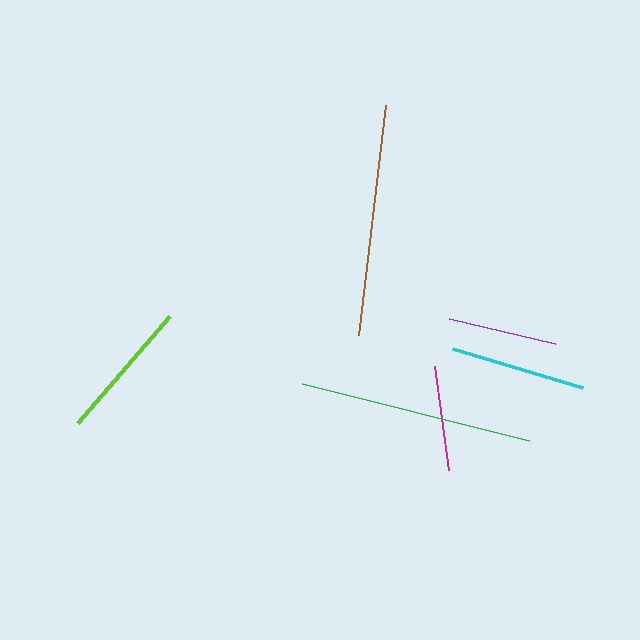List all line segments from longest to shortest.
From longest to shortest: green, brown, lime, cyan, purple, magenta.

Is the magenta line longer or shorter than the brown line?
The brown line is longer than the magenta line.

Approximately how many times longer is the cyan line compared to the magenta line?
The cyan line is approximately 1.3 times the length of the magenta line.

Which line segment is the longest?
The green line is the longest at approximately 234 pixels.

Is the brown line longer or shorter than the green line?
The green line is longer than the brown line.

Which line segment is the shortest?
The magenta line is the shortest at approximately 106 pixels.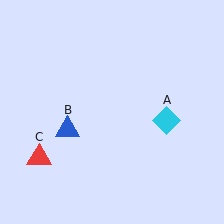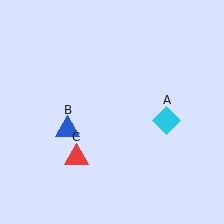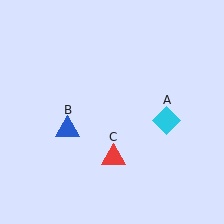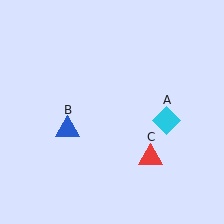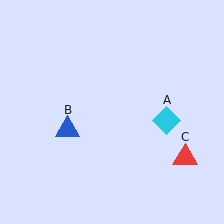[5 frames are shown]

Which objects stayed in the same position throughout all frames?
Cyan diamond (object A) and blue triangle (object B) remained stationary.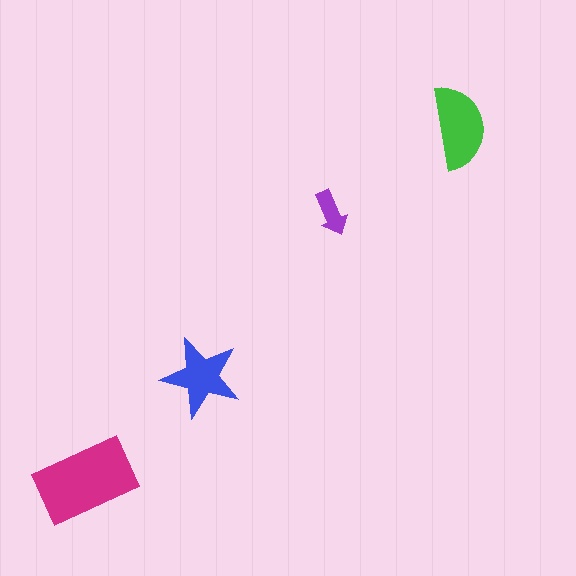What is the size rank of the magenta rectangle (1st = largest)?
1st.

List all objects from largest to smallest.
The magenta rectangle, the green semicircle, the blue star, the purple arrow.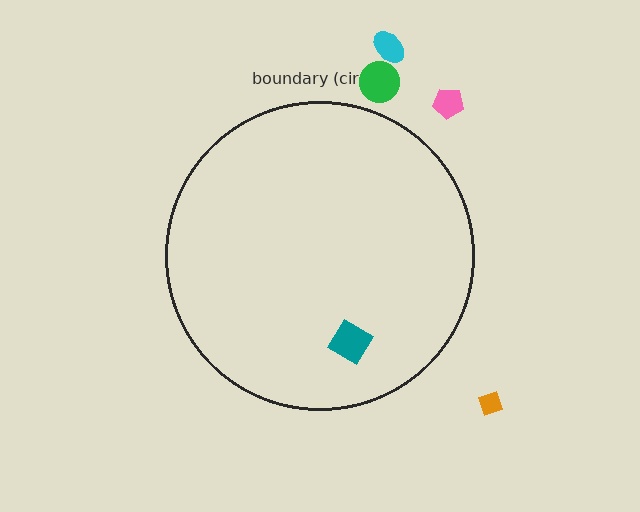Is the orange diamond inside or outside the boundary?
Outside.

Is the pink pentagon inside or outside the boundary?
Outside.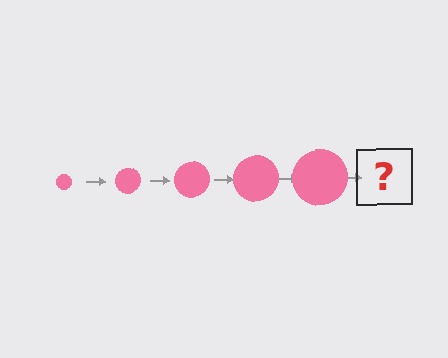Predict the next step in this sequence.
The next step is a pink circle, larger than the previous one.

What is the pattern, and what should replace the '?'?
The pattern is that the circle gets progressively larger each step. The '?' should be a pink circle, larger than the previous one.